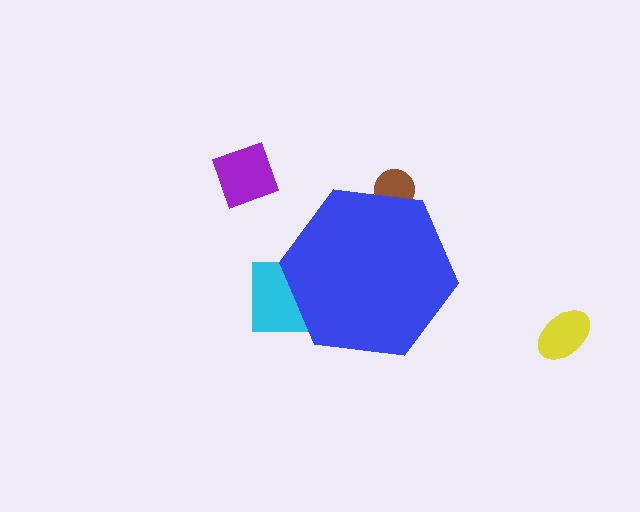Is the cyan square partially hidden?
Yes, the cyan square is partially hidden behind the blue hexagon.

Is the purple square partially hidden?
No, the purple square is fully visible.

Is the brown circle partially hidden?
Yes, the brown circle is partially hidden behind the blue hexagon.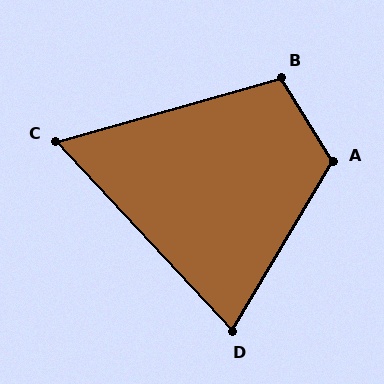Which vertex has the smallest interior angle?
C, at approximately 63 degrees.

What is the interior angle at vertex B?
Approximately 106 degrees (obtuse).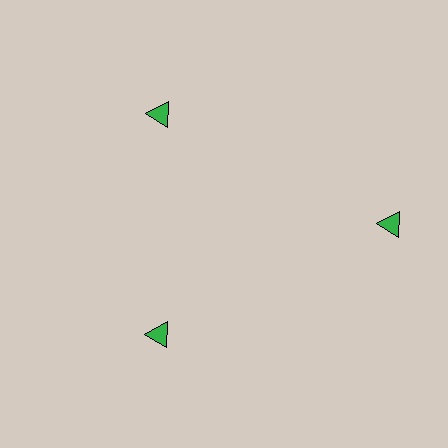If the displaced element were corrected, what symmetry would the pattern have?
It would have 3-fold rotational symmetry — the pattern would map onto itself every 120 degrees.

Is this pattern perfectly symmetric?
No. The 3 green triangles are arranged in a ring, but one element near the 3 o'clock position is pushed outward from the center, breaking the 3-fold rotational symmetry.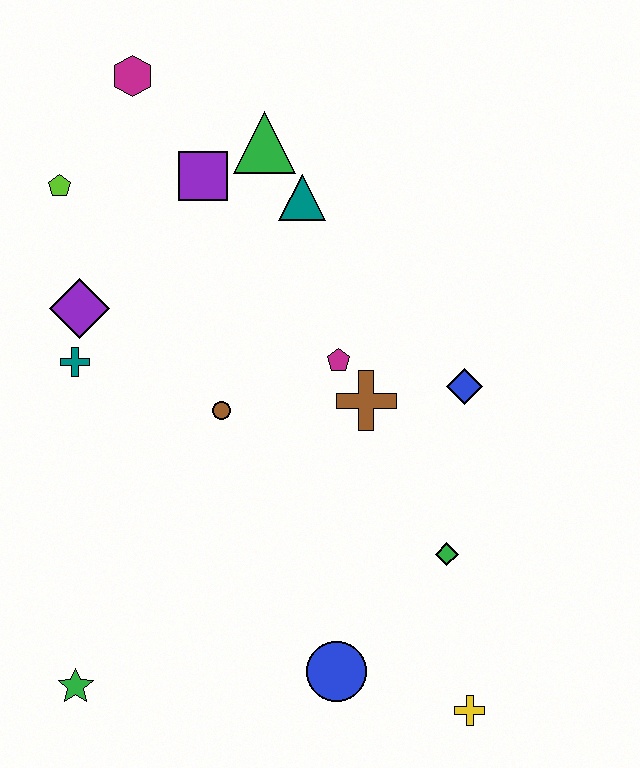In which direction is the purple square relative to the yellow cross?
The purple square is above the yellow cross.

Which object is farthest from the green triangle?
The yellow cross is farthest from the green triangle.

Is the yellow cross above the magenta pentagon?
No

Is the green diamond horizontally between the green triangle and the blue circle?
No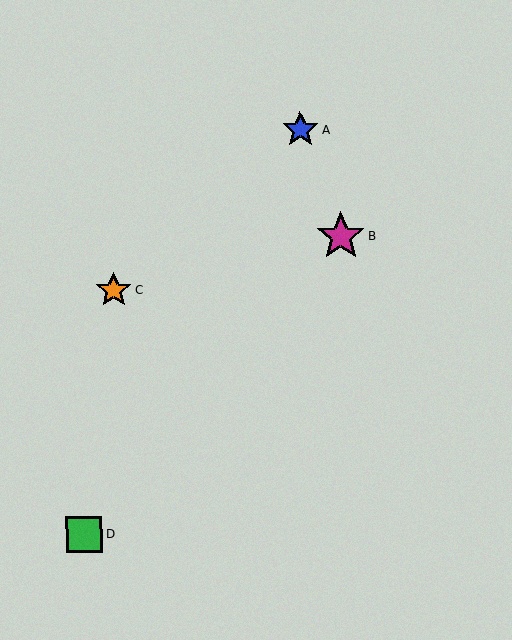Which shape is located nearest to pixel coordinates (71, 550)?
The green square (labeled D) at (84, 535) is nearest to that location.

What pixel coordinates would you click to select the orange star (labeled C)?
Click at (114, 291) to select the orange star C.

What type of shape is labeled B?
Shape B is a magenta star.